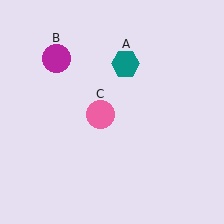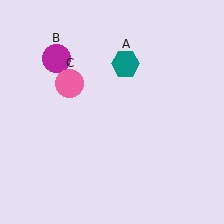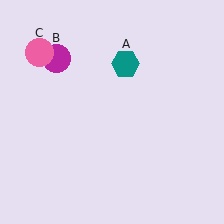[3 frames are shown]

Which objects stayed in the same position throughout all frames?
Teal hexagon (object A) and magenta circle (object B) remained stationary.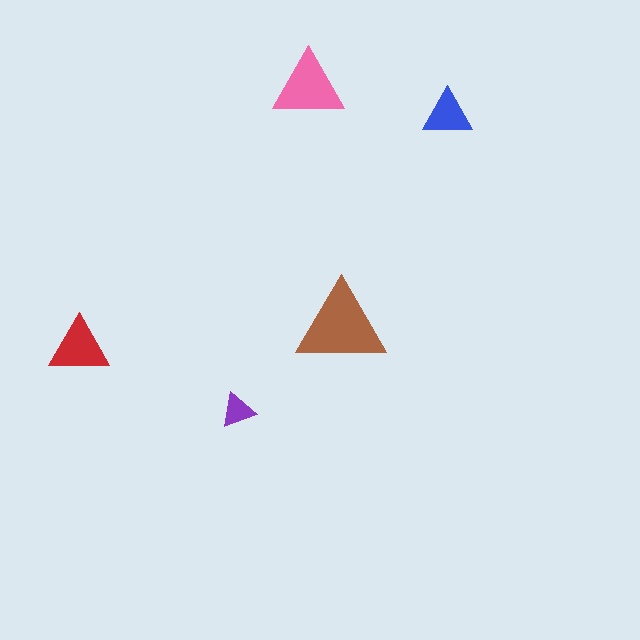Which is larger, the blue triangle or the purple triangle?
The blue one.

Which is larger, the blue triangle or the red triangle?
The red one.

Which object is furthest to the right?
The blue triangle is rightmost.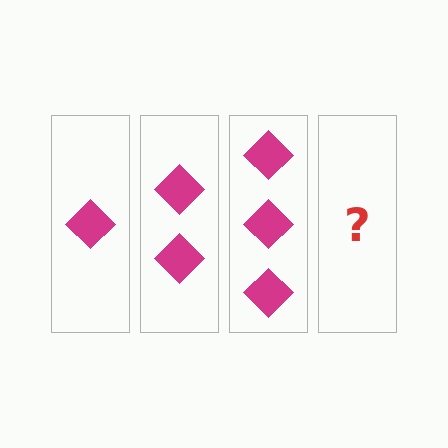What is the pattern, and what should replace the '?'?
The pattern is that each step adds one more diamond. The '?' should be 4 diamonds.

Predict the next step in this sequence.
The next step is 4 diamonds.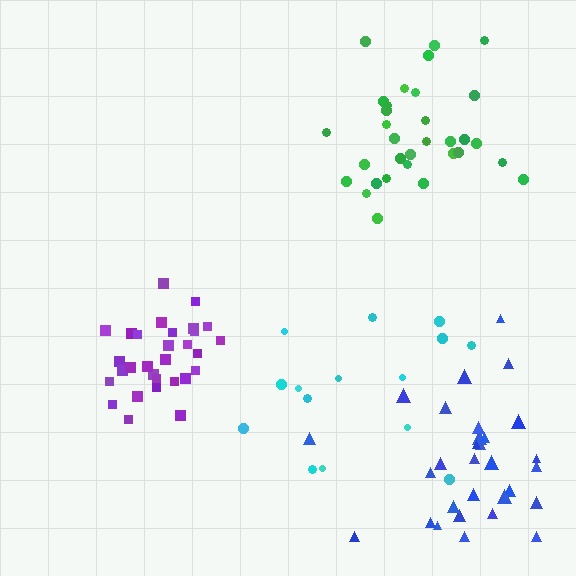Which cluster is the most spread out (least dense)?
Cyan.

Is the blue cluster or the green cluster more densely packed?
Green.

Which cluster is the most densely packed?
Purple.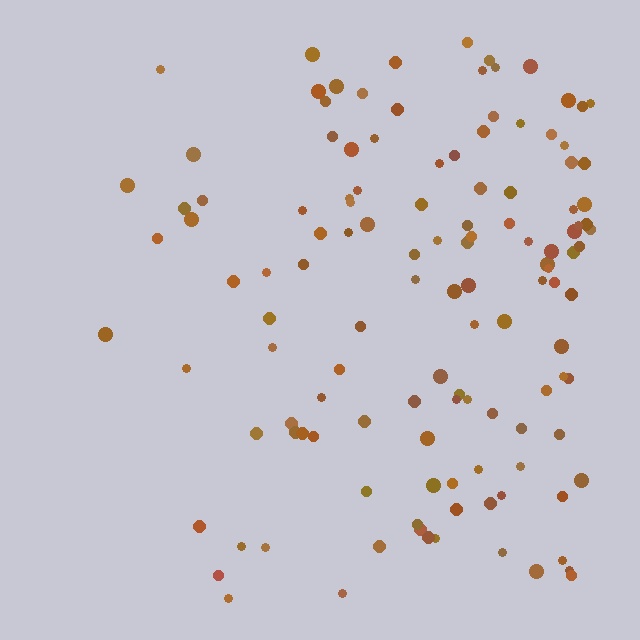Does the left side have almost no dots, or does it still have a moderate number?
Still a moderate number, just noticeably fewer than the right.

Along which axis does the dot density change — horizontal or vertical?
Horizontal.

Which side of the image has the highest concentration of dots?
The right.